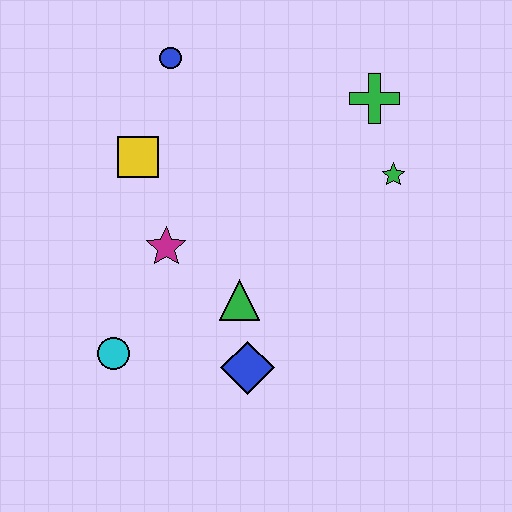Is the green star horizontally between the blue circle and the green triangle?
No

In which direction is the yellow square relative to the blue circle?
The yellow square is below the blue circle.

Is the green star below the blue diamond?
No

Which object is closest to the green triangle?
The blue diamond is closest to the green triangle.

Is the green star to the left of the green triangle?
No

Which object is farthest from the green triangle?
The blue circle is farthest from the green triangle.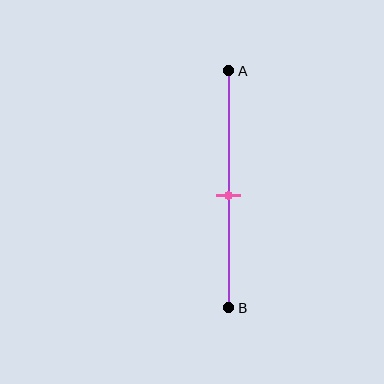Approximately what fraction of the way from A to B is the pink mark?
The pink mark is approximately 55% of the way from A to B.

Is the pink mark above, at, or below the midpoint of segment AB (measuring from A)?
The pink mark is approximately at the midpoint of segment AB.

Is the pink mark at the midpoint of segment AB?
Yes, the mark is approximately at the midpoint.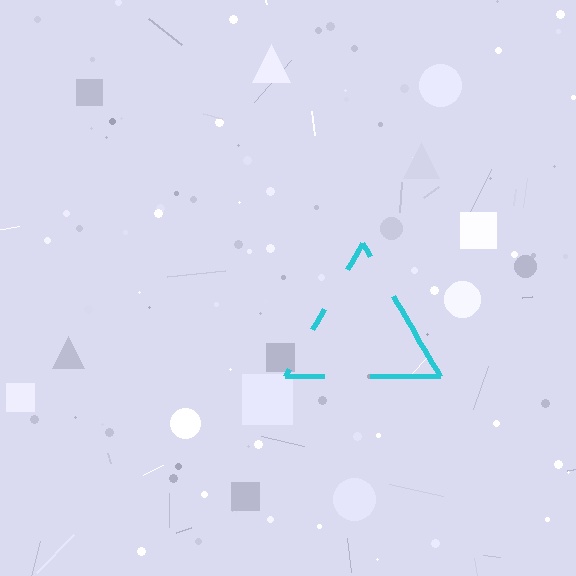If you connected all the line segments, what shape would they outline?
They would outline a triangle.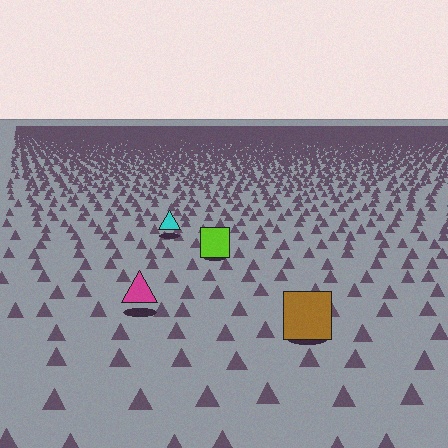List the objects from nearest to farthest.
From nearest to farthest: the brown square, the magenta triangle, the lime square, the cyan triangle.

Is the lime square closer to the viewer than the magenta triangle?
No. The magenta triangle is closer — you can tell from the texture gradient: the ground texture is coarser near it.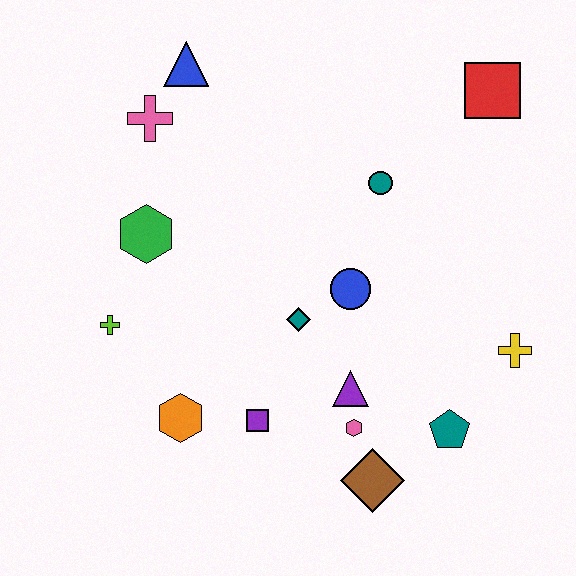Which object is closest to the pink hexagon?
The purple triangle is closest to the pink hexagon.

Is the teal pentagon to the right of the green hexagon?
Yes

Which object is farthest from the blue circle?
The blue triangle is farthest from the blue circle.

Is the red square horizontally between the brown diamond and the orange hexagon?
No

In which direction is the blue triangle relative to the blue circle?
The blue triangle is above the blue circle.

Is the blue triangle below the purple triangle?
No